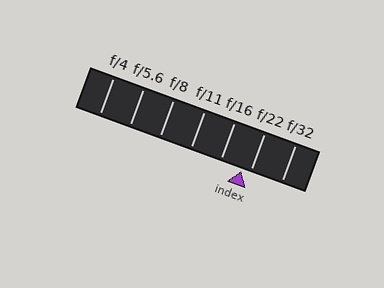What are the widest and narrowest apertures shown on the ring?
The widest aperture shown is f/4 and the narrowest is f/32.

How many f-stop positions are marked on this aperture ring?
There are 7 f-stop positions marked.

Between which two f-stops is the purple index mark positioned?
The index mark is between f/16 and f/22.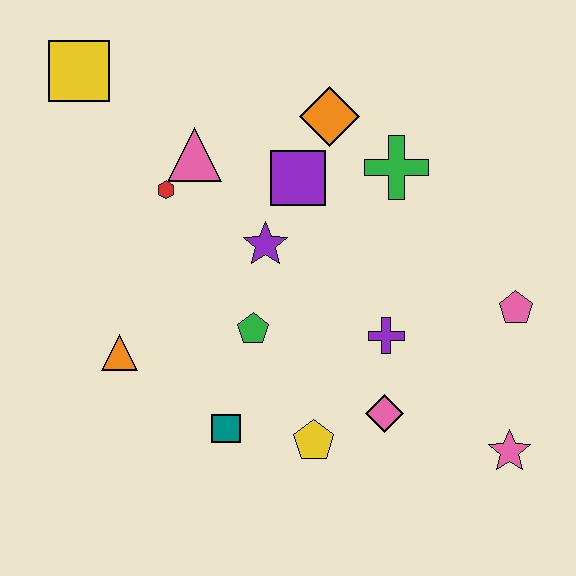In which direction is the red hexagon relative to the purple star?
The red hexagon is to the left of the purple star.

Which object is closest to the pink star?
The pink diamond is closest to the pink star.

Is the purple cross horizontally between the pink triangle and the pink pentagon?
Yes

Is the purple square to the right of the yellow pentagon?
No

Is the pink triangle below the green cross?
No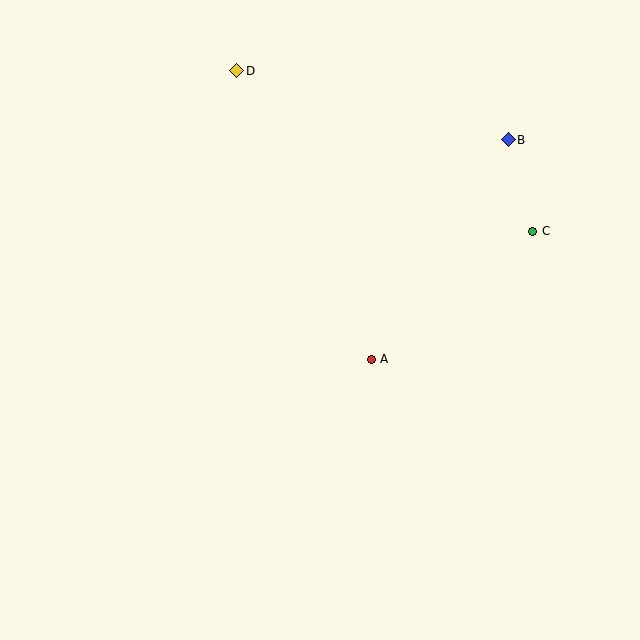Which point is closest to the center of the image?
Point A at (371, 359) is closest to the center.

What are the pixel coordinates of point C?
Point C is at (533, 231).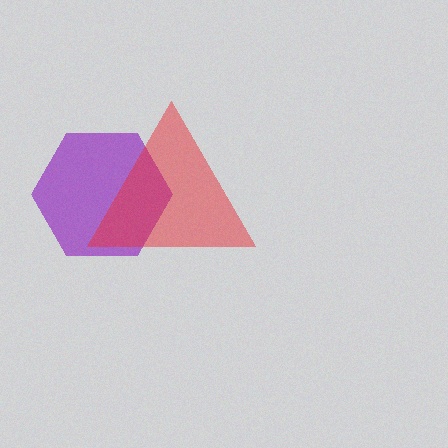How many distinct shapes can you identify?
There are 2 distinct shapes: a purple hexagon, a red triangle.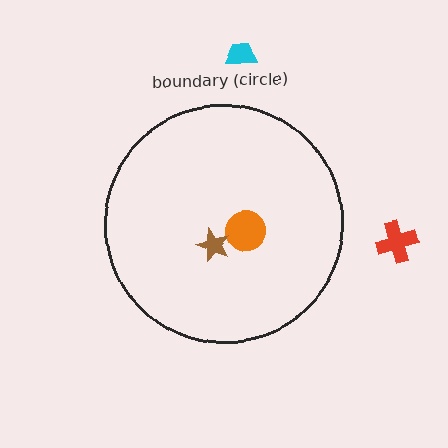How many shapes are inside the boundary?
2 inside, 2 outside.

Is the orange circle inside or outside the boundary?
Inside.